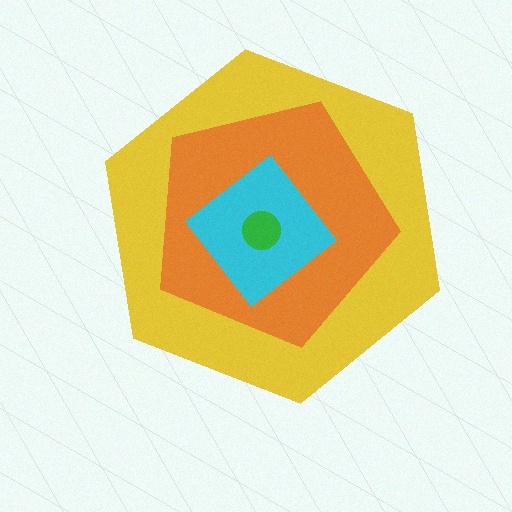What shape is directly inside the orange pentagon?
The cyan diamond.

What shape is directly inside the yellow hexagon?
The orange pentagon.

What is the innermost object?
The green circle.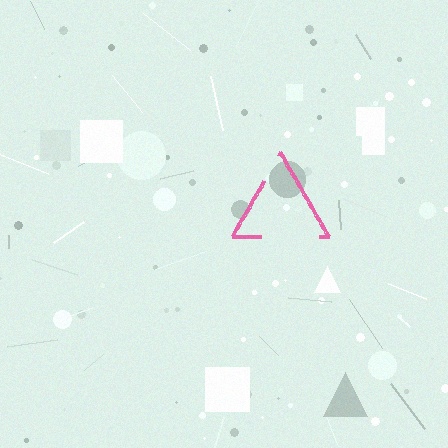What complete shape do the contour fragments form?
The contour fragments form a triangle.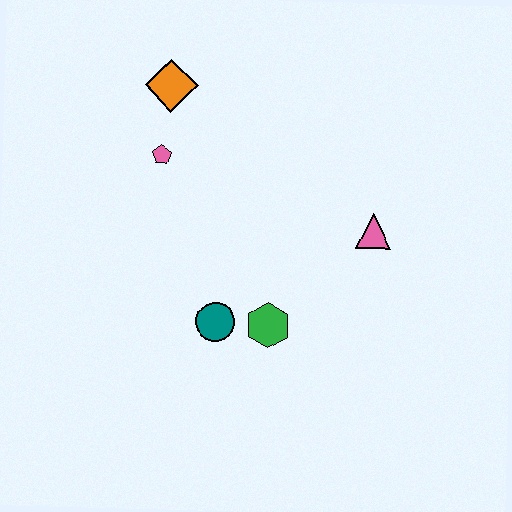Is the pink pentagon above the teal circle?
Yes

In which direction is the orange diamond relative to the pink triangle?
The orange diamond is to the left of the pink triangle.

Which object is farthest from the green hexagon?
The orange diamond is farthest from the green hexagon.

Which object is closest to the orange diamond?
The pink pentagon is closest to the orange diamond.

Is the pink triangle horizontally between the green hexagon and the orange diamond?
No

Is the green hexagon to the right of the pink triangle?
No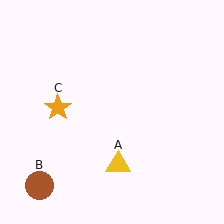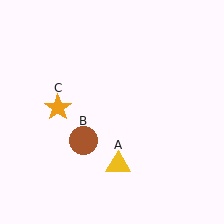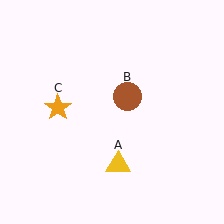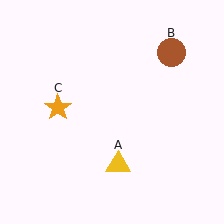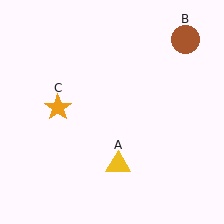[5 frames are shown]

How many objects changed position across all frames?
1 object changed position: brown circle (object B).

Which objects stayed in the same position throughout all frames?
Yellow triangle (object A) and orange star (object C) remained stationary.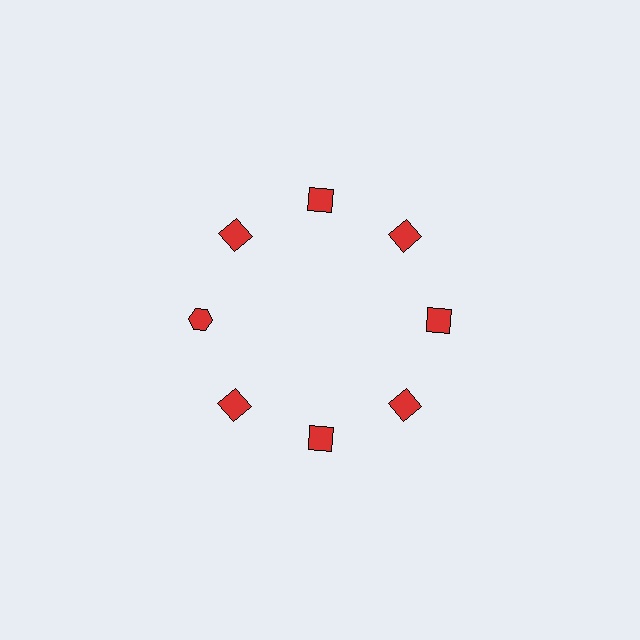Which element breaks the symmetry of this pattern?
The red hexagon at roughly the 9 o'clock position breaks the symmetry. All other shapes are red squares.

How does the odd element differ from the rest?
It has a different shape: hexagon instead of square.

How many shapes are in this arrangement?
There are 8 shapes arranged in a ring pattern.